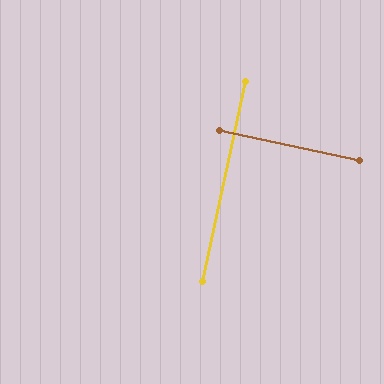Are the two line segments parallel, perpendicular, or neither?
Perpendicular — they meet at approximately 90°.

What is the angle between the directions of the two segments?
Approximately 90 degrees.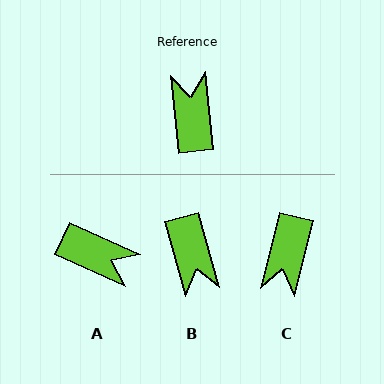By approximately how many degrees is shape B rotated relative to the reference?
Approximately 171 degrees clockwise.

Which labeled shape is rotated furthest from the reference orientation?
B, about 171 degrees away.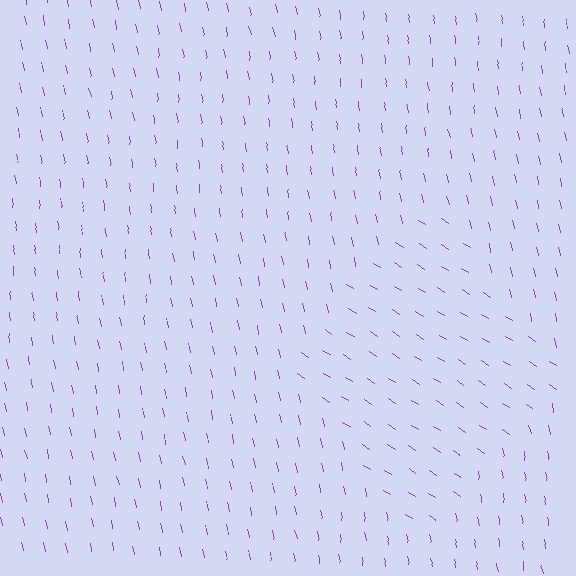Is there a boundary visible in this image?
Yes, there is a texture boundary formed by a change in line orientation.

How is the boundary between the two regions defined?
The boundary is defined purely by a change in line orientation (approximately 45 degrees difference). All lines are the same color and thickness.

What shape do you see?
I see a diamond.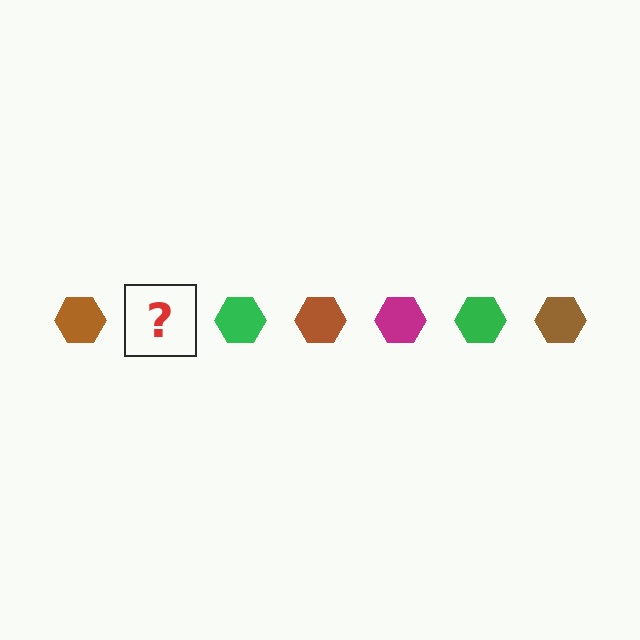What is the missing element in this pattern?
The missing element is a magenta hexagon.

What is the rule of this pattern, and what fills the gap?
The rule is that the pattern cycles through brown, magenta, green hexagons. The gap should be filled with a magenta hexagon.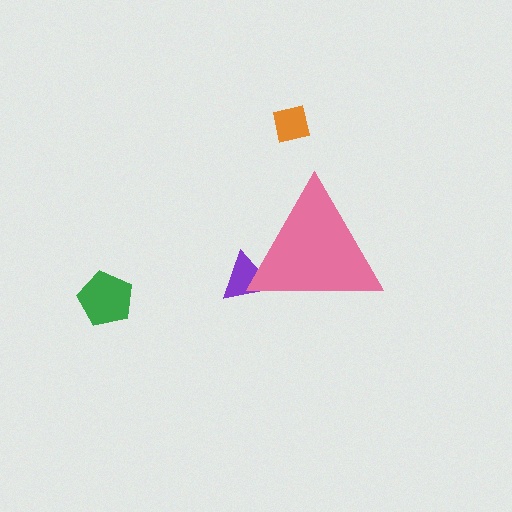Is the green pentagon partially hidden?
No, the green pentagon is fully visible.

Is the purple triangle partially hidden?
Yes, the purple triangle is partially hidden behind the pink triangle.